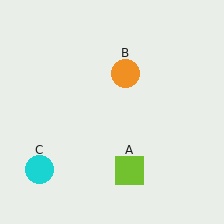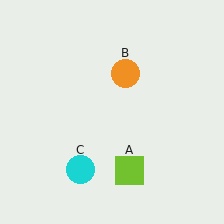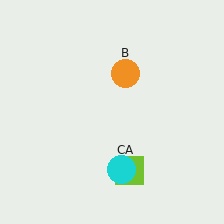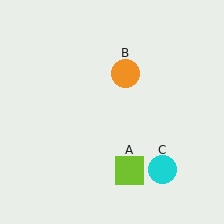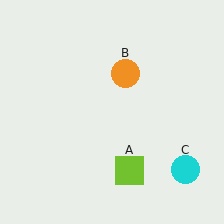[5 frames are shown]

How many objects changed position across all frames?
1 object changed position: cyan circle (object C).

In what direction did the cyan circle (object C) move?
The cyan circle (object C) moved right.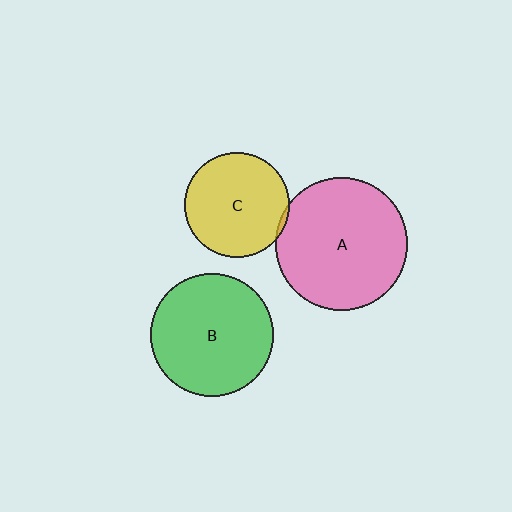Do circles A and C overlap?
Yes.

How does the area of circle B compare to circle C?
Approximately 1.4 times.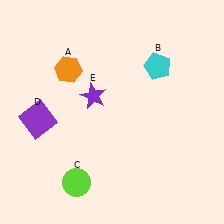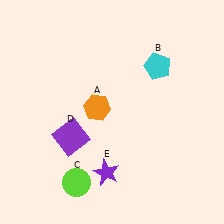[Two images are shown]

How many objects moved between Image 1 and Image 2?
3 objects moved between the two images.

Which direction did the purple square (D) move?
The purple square (D) moved right.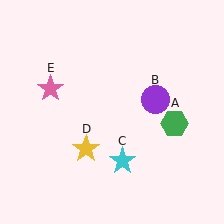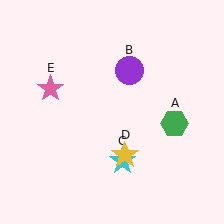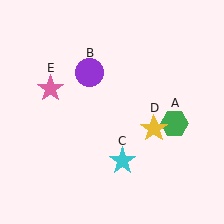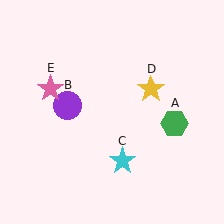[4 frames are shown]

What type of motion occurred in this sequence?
The purple circle (object B), yellow star (object D) rotated counterclockwise around the center of the scene.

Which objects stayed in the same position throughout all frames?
Green hexagon (object A) and cyan star (object C) and pink star (object E) remained stationary.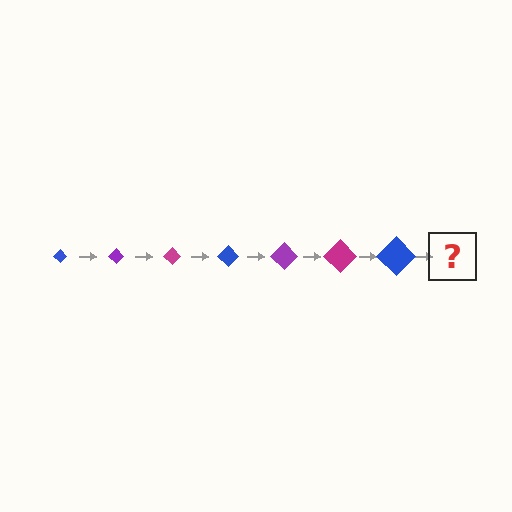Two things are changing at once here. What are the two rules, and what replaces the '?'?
The two rules are that the diamond grows larger each step and the color cycles through blue, purple, and magenta. The '?' should be a purple diamond, larger than the previous one.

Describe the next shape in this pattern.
It should be a purple diamond, larger than the previous one.